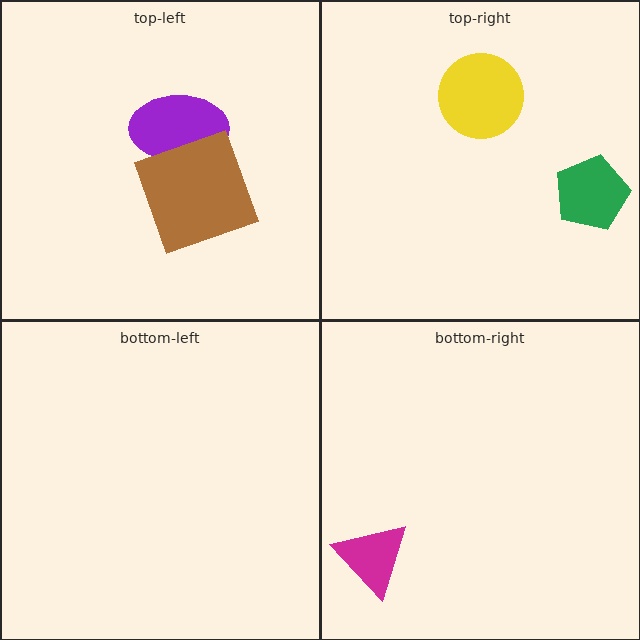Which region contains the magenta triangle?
The bottom-right region.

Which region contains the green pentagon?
The top-right region.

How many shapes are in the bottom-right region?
1.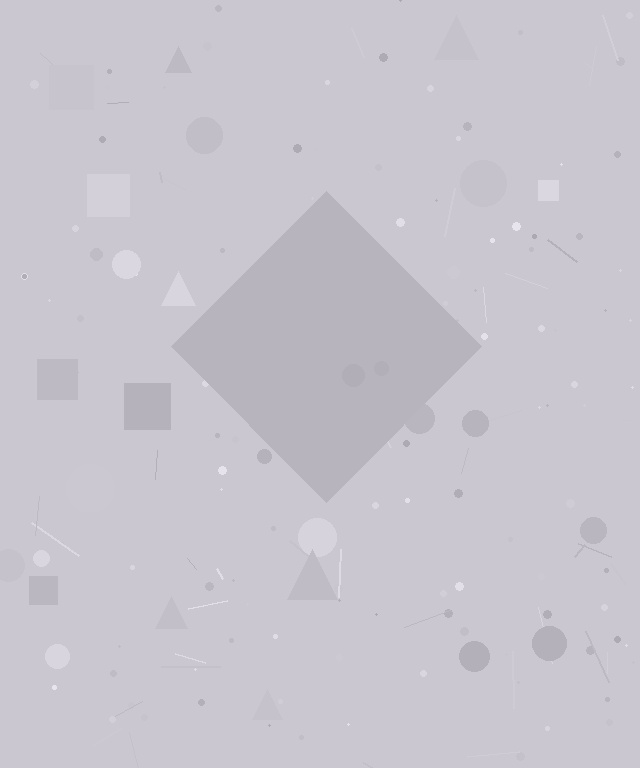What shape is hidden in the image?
A diamond is hidden in the image.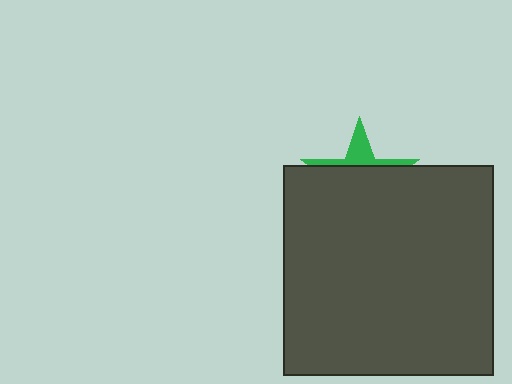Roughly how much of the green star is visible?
A small part of it is visible (roughly 29%).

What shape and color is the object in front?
The object in front is a dark gray square.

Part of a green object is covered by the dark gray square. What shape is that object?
It is a star.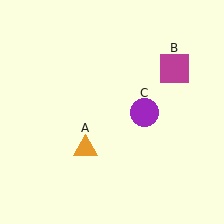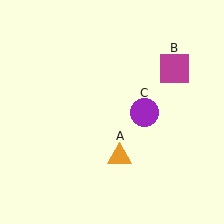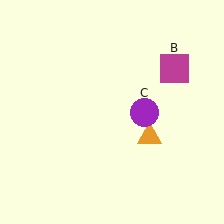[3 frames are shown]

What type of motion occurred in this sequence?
The orange triangle (object A) rotated counterclockwise around the center of the scene.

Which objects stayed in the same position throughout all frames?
Magenta square (object B) and purple circle (object C) remained stationary.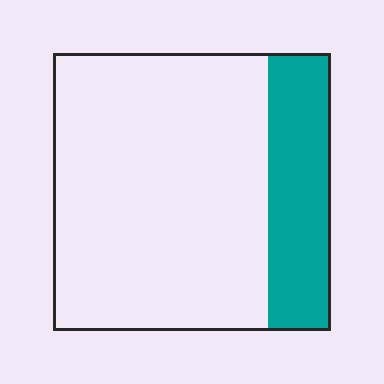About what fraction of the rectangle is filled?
About one quarter (1/4).